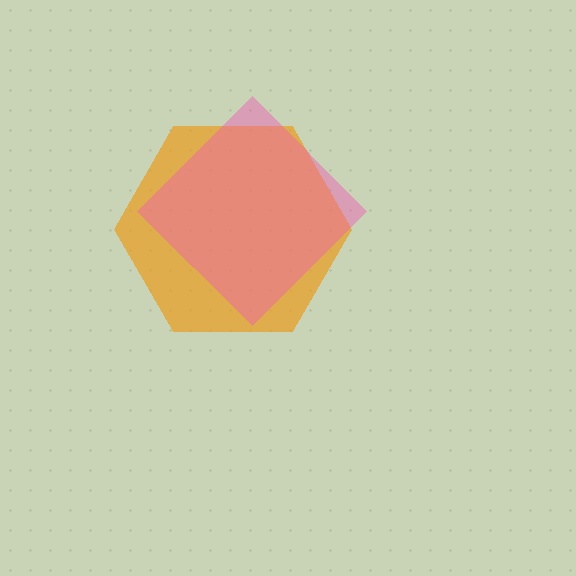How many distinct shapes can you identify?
There are 2 distinct shapes: an orange hexagon, a pink diamond.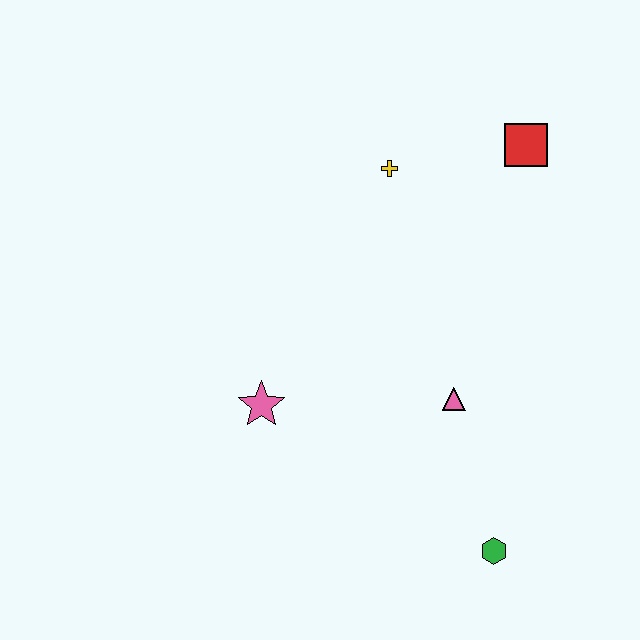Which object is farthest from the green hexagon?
The red square is farthest from the green hexagon.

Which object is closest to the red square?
The yellow cross is closest to the red square.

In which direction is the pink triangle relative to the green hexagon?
The pink triangle is above the green hexagon.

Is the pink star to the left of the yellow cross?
Yes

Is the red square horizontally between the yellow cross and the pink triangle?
No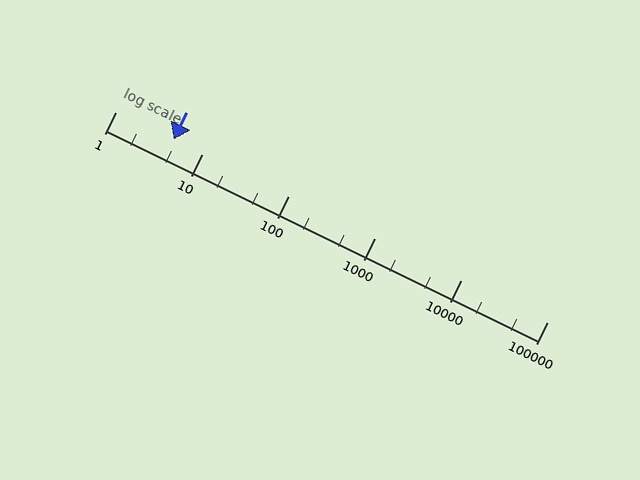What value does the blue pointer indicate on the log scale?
The pointer indicates approximately 4.7.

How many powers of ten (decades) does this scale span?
The scale spans 5 decades, from 1 to 100000.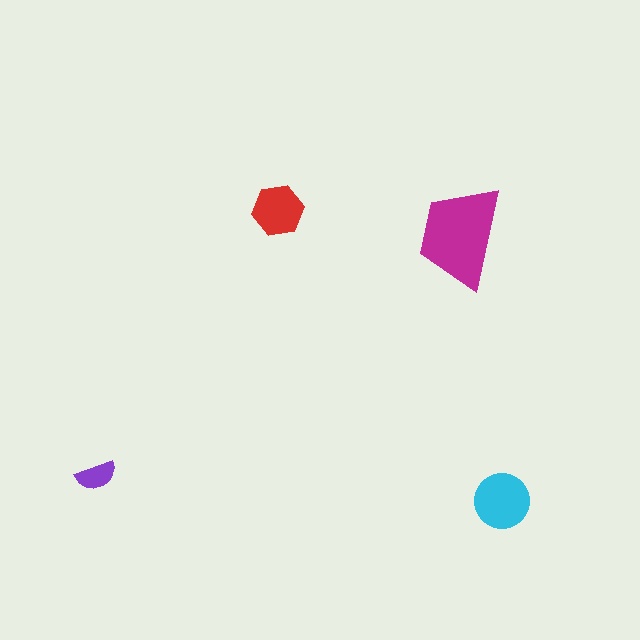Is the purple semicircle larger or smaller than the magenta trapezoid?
Smaller.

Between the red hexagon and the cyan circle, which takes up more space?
The cyan circle.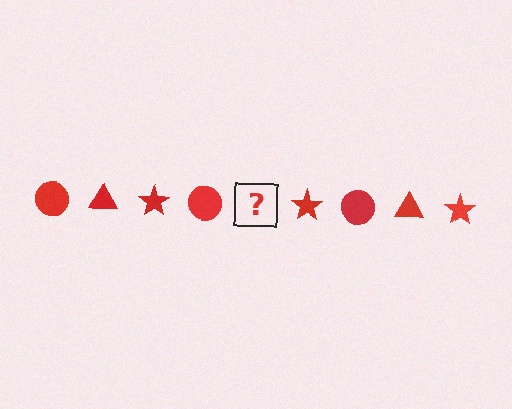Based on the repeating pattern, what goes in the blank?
The blank should be a red triangle.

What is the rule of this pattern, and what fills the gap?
The rule is that the pattern cycles through circle, triangle, star shapes in red. The gap should be filled with a red triangle.